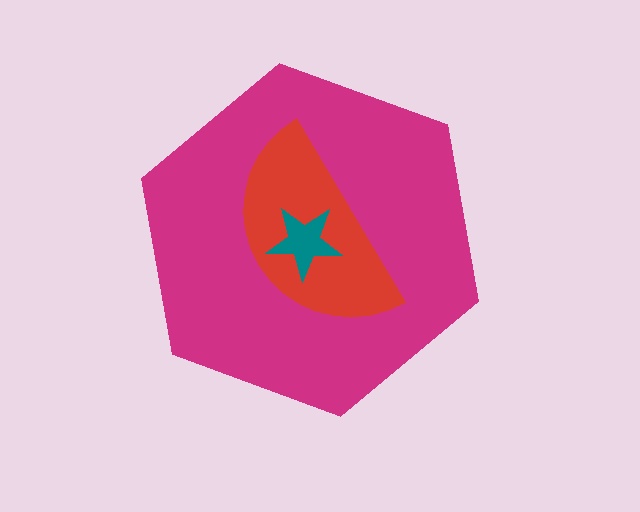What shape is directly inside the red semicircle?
The teal star.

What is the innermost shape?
The teal star.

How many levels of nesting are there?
3.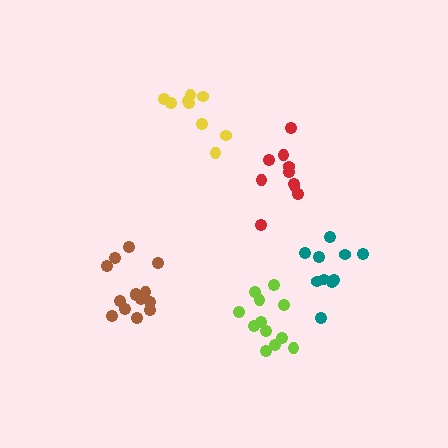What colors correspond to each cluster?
The clusters are colored: lime, brown, red, yellow, teal.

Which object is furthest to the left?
The brown cluster is leftmost.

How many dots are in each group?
Group 1: 12 dots, Group 2: 14 dots, Group 3: 10 dots, Group 4: 9 dots, Group 5: 10 dots (55 total).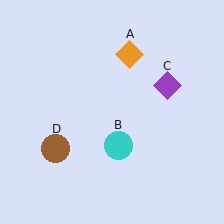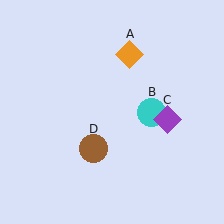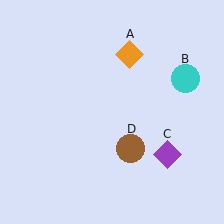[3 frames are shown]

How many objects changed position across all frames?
3 objects changed position: cyan circle (object B), purple diamond (object C), brown circle (object D).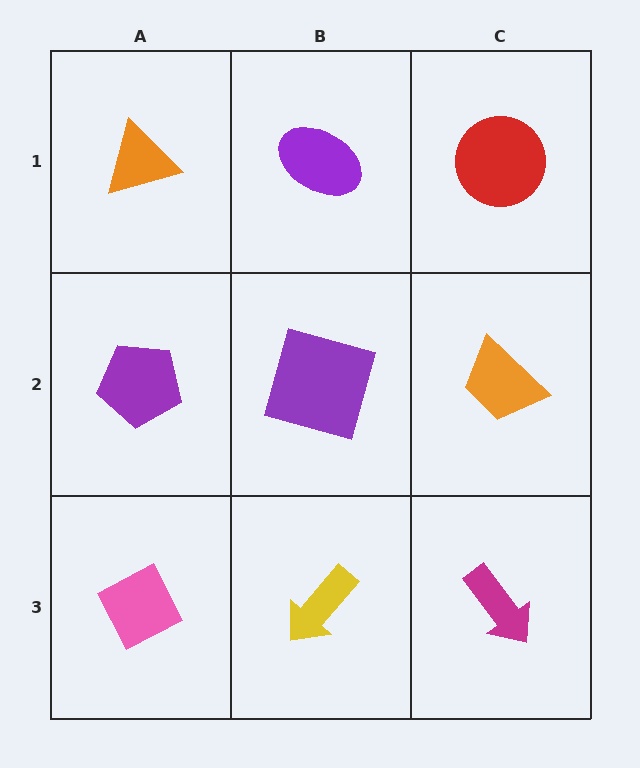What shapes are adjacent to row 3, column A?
A purple pentagon (row 2, column A), a yellow arrow (row 3, column B).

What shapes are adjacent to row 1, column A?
A purple pentagon (row 2, column A), a purple ellipse (row 1, column B).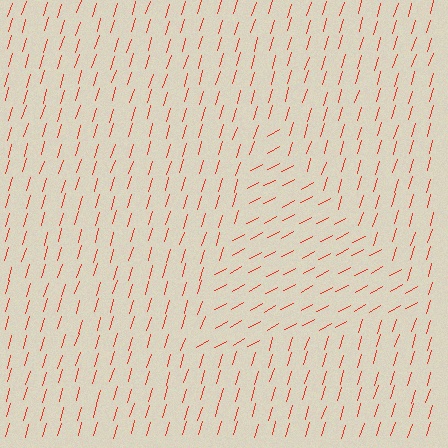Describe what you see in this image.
The image is filled with small red line segments. A triangle region in the image has lines oriented differently from the surrounding lines, creating a visible texture boundary.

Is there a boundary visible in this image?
Yes, there is a texture boundary formed by a change in line orientation.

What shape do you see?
I see a triangle.